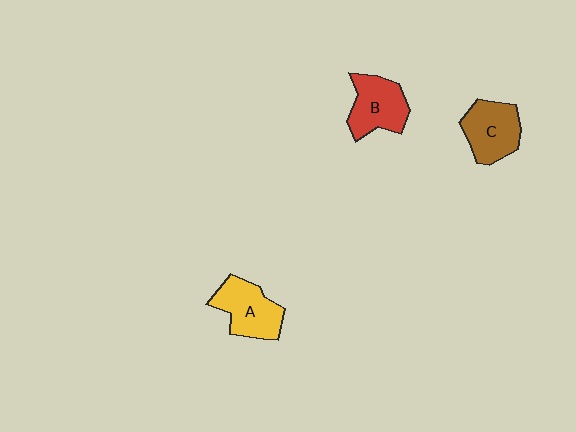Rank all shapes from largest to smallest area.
From largest to smallest: A (yellow), C (brown), B (red).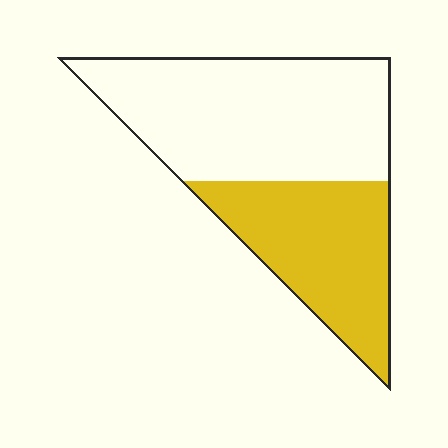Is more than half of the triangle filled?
No.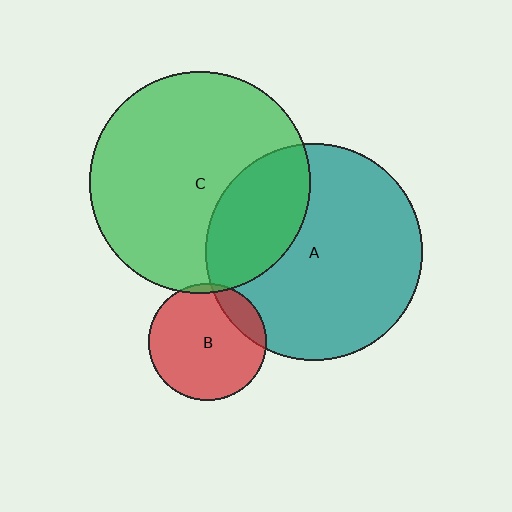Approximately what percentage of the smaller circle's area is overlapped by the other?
Approximately 30%.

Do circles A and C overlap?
Yes.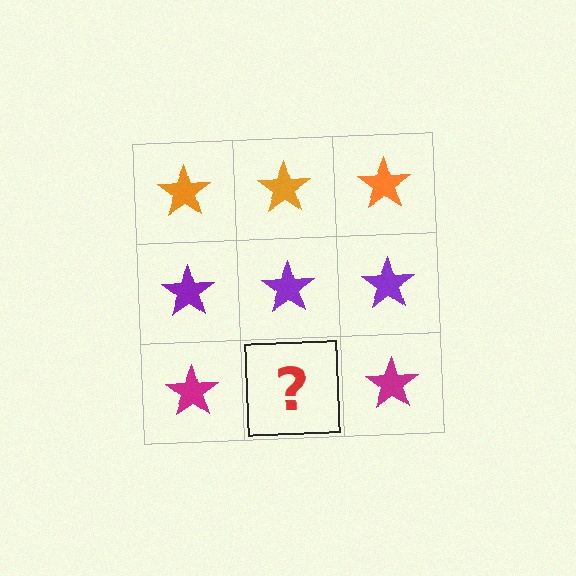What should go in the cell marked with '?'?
The missing cell should contain a magenta star.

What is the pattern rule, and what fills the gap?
The rule is that each row has a consistent color. The gap should be filled with a magenta star.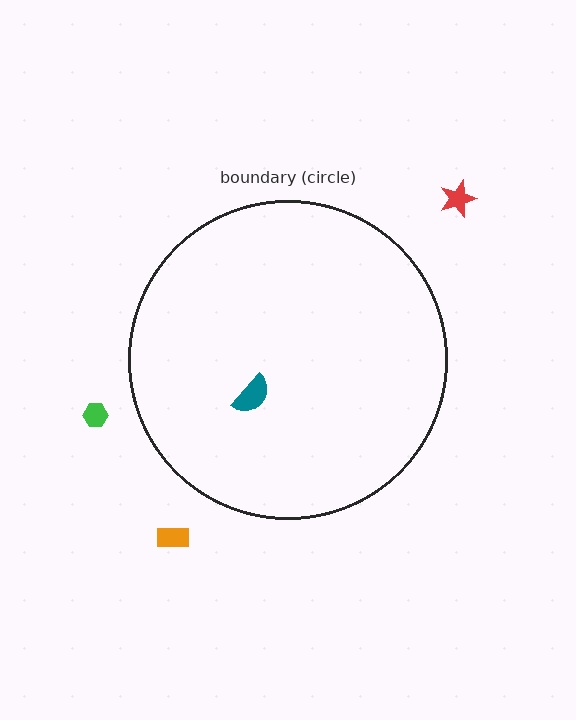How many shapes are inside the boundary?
1 inside, 3 outside.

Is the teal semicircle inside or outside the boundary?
Inside.